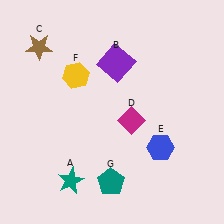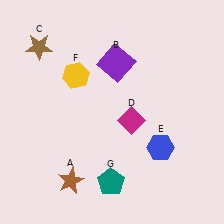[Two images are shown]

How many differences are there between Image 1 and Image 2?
There is 1 difference between the two images.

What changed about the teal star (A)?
In Image 1, A is teal. In Image 2, it changed to brown.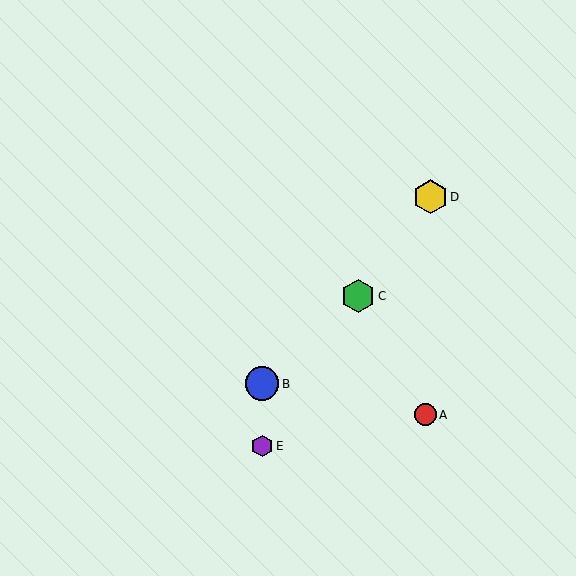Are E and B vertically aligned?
Yes, both are at x≈262.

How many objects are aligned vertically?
2 objects (B, E) are aligned vertically.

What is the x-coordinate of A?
Object A is at x≈426.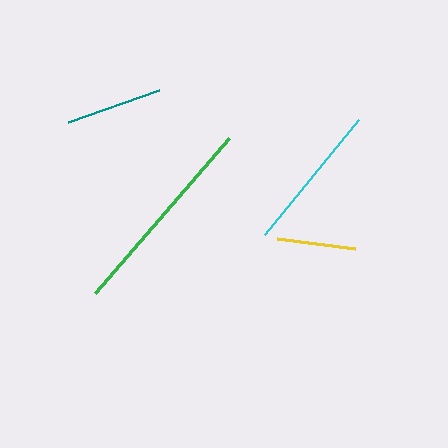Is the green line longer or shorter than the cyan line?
The green line is longer than the cyan line.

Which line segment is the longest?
The green line is the longest at approximately 205 pixels.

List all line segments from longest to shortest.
From longest to shortest: green, cyan, teal, yellow.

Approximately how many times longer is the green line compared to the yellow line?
The green line is approximately 2.6 times the length of the yellow line.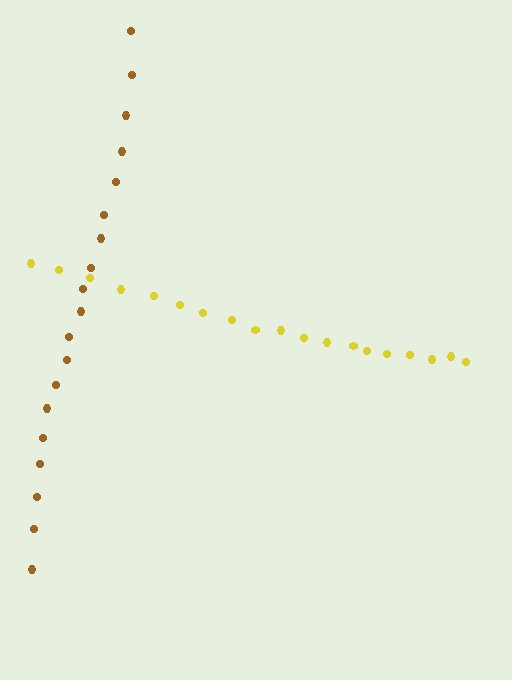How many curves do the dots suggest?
There are 2 distinct paths.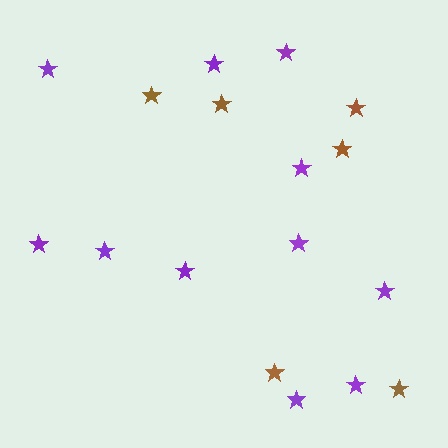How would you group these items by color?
There are 2 groups: one group of purple stars (11) and one group of brown stars (6).